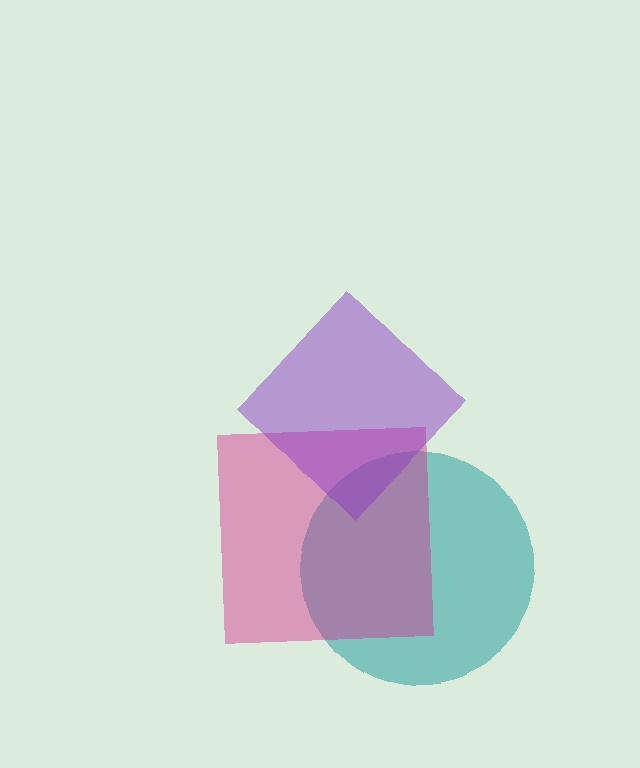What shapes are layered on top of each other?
The layered shapes are: a teal circle, a magenta square, a purple diamond.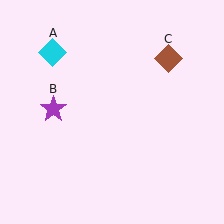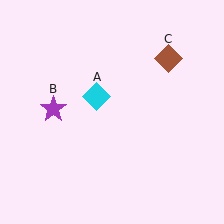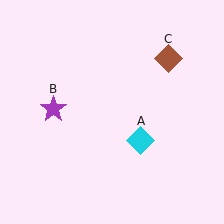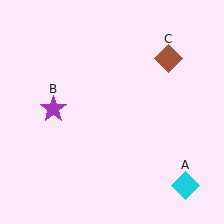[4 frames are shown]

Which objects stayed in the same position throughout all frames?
Purple star (object B) and brown diamond (object C) remained stationary.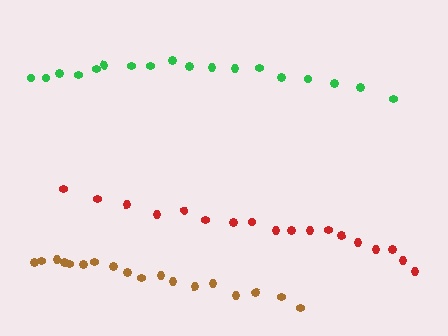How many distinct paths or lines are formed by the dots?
There are 3 distinct paths.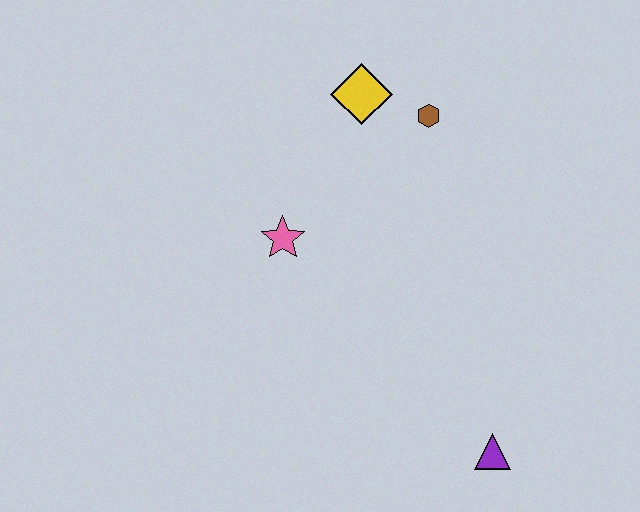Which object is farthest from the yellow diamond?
The purple triangle is farthest from the yellow diamond.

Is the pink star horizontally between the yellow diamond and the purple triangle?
No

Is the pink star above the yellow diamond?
No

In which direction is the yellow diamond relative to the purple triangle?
The yellow diamond is above the purple triangle.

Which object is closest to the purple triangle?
The pink star is closest to the purple triangle.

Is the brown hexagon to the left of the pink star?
No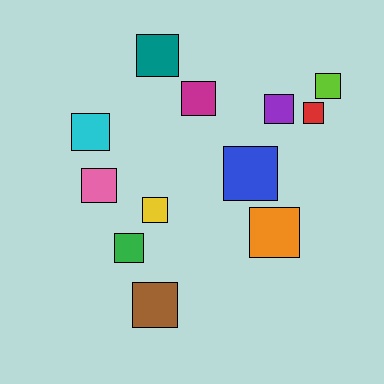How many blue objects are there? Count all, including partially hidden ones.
There is 1 blue object.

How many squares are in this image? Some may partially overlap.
There are 12 squares.